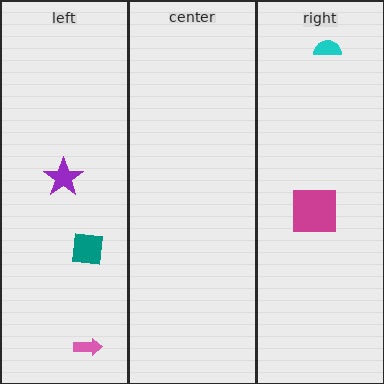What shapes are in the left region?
The pink arrow, the teal square, the purple star.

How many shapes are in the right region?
2.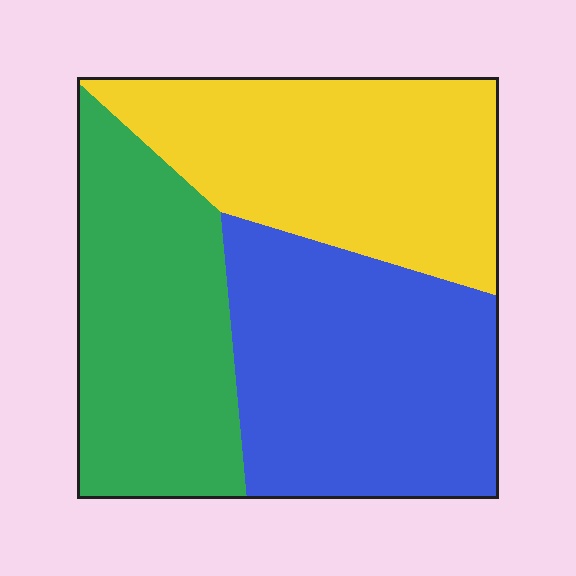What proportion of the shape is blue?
Blue covers around 35% of the shape.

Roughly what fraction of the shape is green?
Green covers 31% of the shape.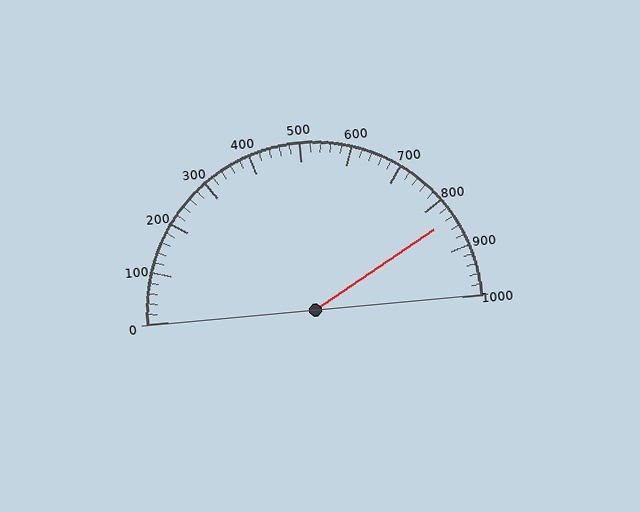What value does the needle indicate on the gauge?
The needle indicates approximately 840.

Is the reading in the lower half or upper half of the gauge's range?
The reading is in the upper half of the range (0 to 1000).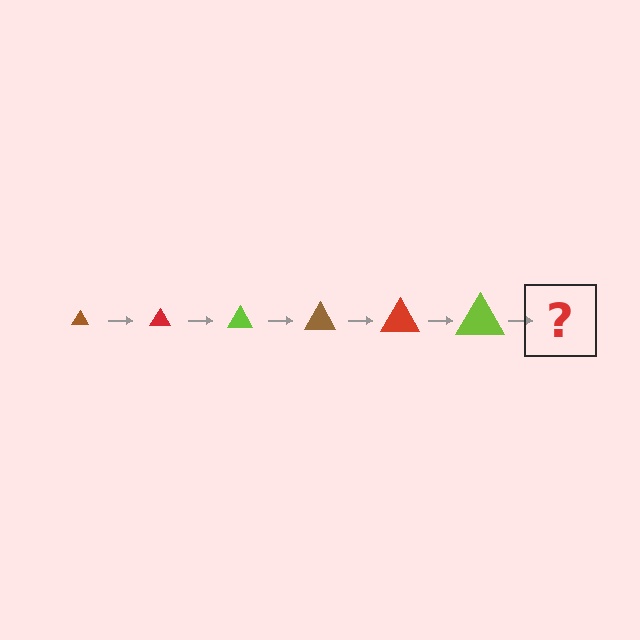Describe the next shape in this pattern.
It should be a brown triangle, larger than the previous one.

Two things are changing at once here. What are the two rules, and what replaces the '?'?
The two rules are that the triangle grows larger each step and the color cycles through brown, red, and lime. The '?' should be a brown triangle, larger than the previous one.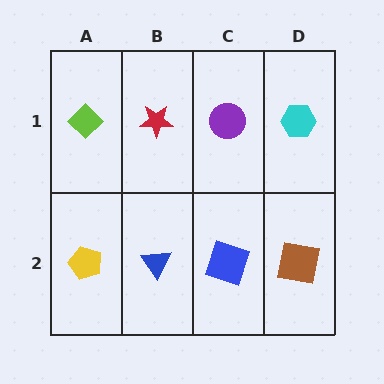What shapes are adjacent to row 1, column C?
A blue square (row 2, column C), a red star (row 1, column B), a cyan hexagon (row 1, column D).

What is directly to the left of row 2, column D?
A blue square.